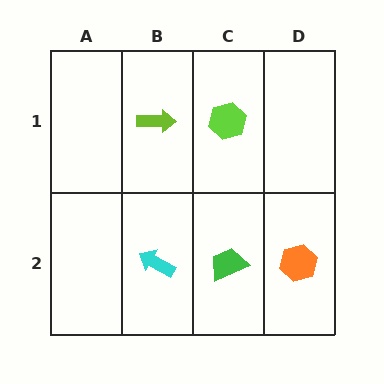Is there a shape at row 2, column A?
No, that cell is empty.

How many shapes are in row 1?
2 shapes.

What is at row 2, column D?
An orange hexagon.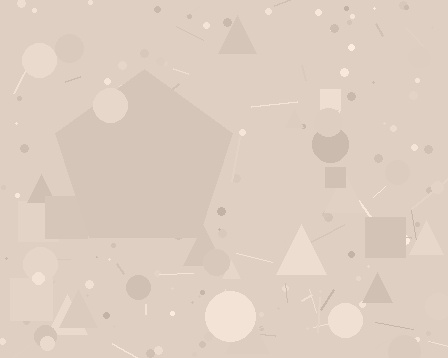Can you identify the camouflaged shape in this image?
The camouflaged shape is a pentagon.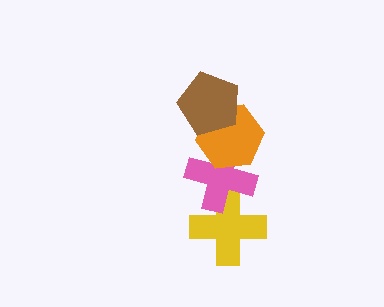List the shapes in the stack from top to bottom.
From top to bottom: the brown pentagon, the orange hexagon, the pink cross, the yellow cross.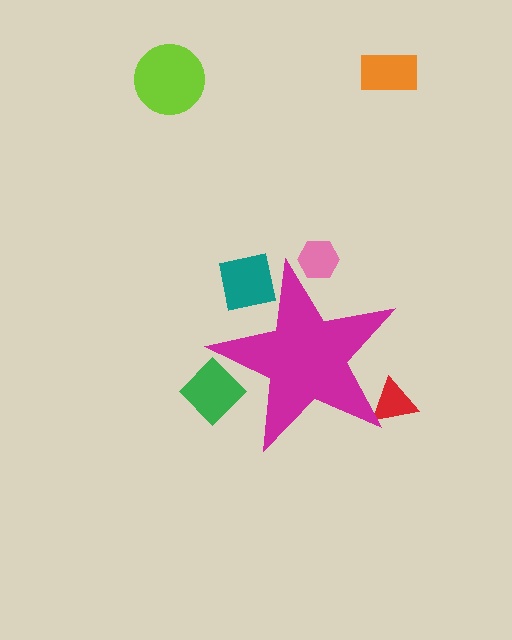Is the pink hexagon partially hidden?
Yes, the pink hexagon is partially hidden behind the magenta star.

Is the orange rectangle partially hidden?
No, the orange rectangle is fully visible.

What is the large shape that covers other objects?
A magenta star.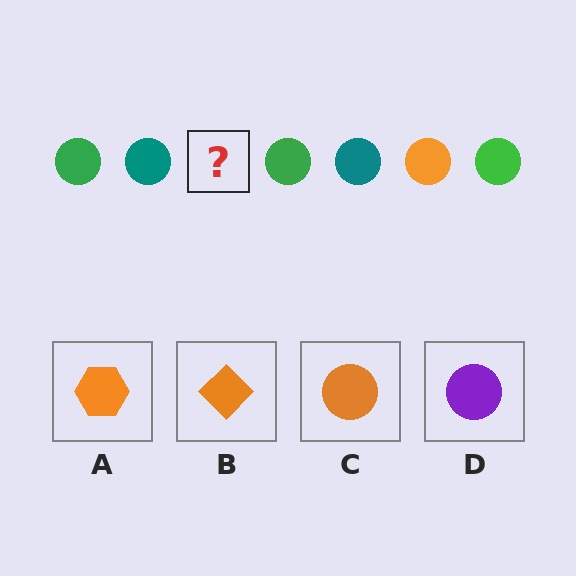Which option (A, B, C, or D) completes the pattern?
C.